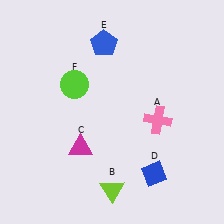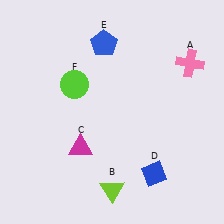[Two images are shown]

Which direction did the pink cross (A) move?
The pink cross (A) moved up.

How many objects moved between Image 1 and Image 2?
1 object moved between the two images.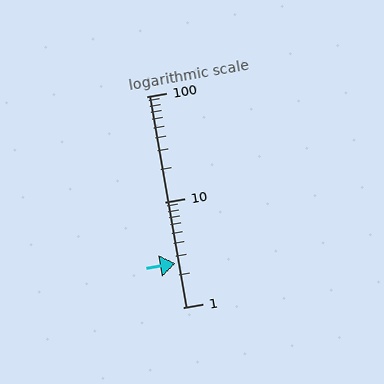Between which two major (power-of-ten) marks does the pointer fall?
The pointer is between 1 and 10.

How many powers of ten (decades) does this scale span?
The scale spans 2 decades, from 1 to 100.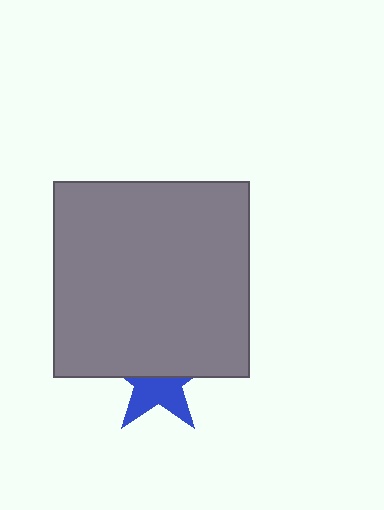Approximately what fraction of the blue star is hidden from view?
Roughly 52% of the blue star is hidden behind the gray square.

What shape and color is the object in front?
The object in front is a gray square.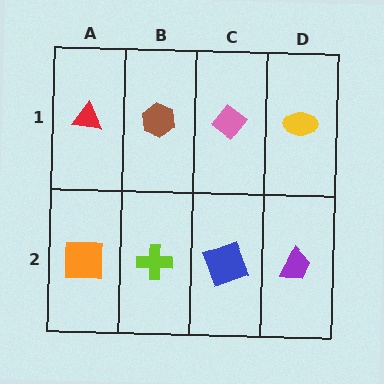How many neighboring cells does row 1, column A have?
2.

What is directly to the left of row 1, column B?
A red triangle.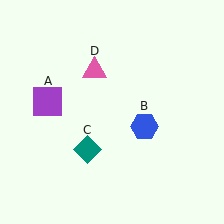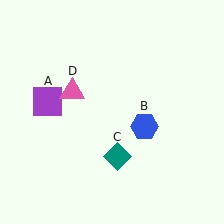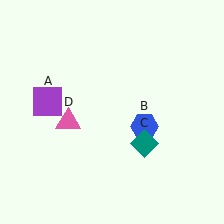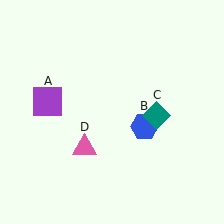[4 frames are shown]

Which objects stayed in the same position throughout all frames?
Purple square (object A) and blue hexagon (object B) remained stationary.